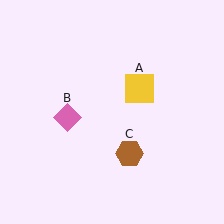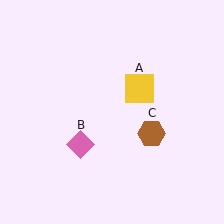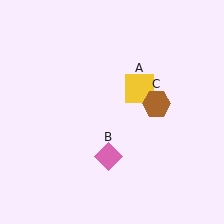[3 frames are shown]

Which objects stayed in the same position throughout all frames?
Yellow square (object A) remained stationary.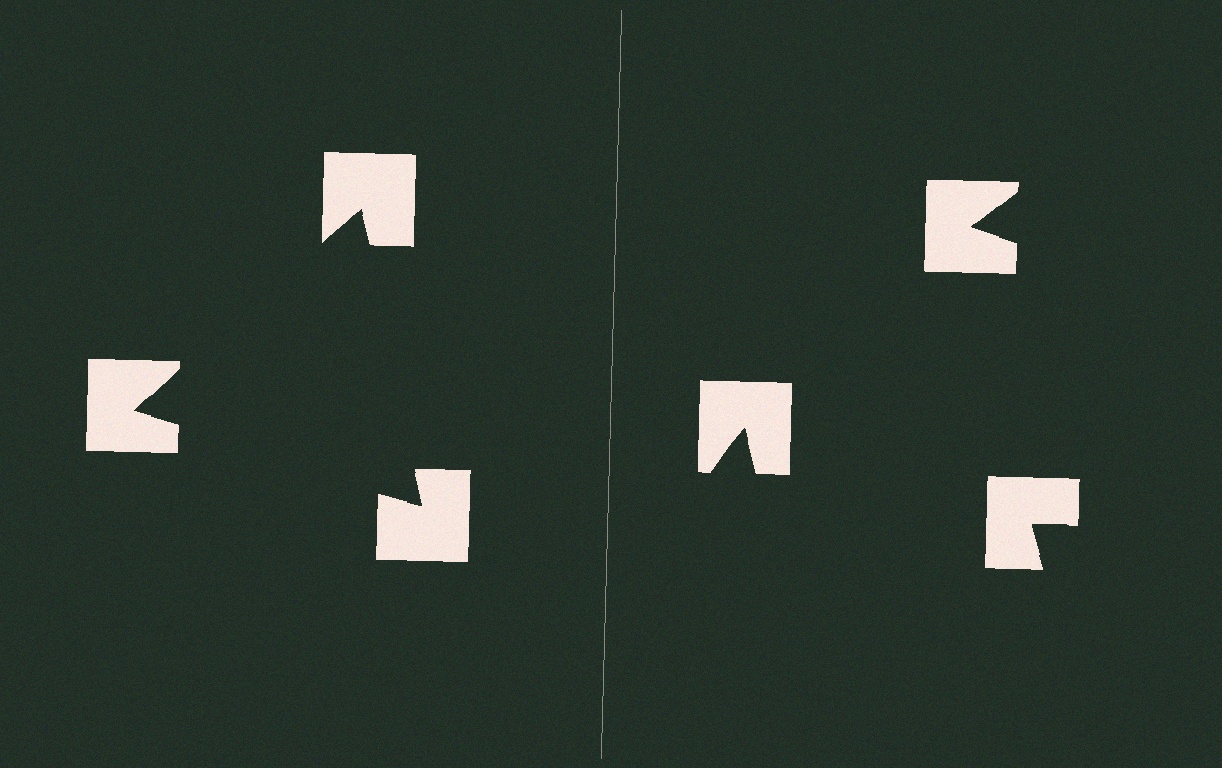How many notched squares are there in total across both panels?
6 — 3 on each side.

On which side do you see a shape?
An illusory triangle appears on the left side. On the right side the wedge cuts are rotated, so no coherent shape forms.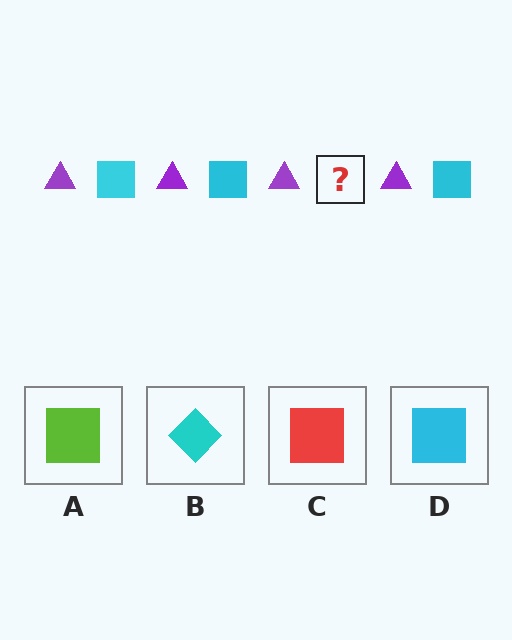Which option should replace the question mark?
Option D.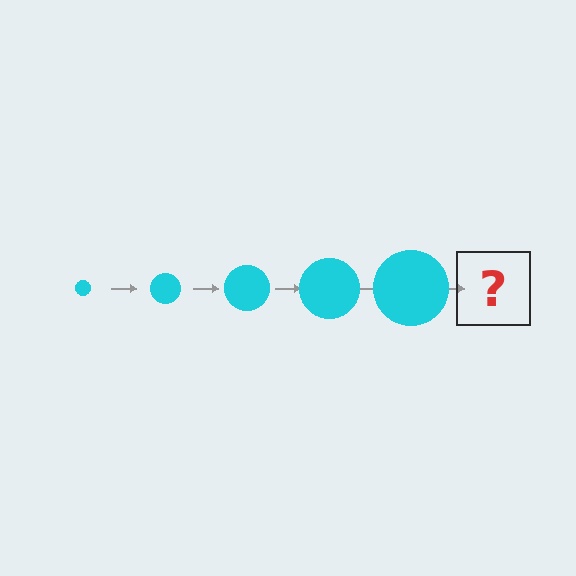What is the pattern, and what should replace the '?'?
The pattern is that the circle gets progressively larger each step. The '?' should be a cyan circle, larger than the previous one.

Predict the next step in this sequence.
The next step is a cyan circle, larger than the previous one.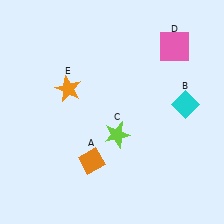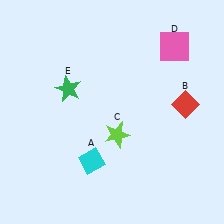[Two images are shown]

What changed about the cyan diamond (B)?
In Image 1, B is cyan. In Image 2, it changed to red.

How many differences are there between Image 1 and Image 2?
There are 3 differences between the two images.